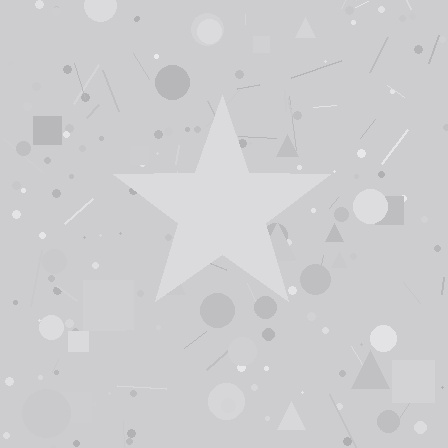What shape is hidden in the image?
A star is hidden in the image.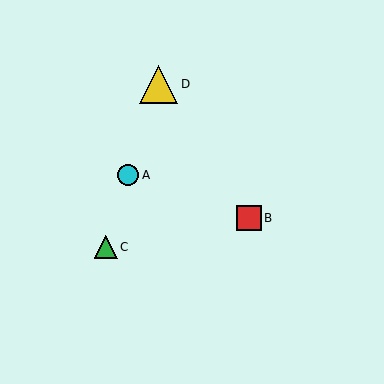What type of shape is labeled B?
Shape B is a red square.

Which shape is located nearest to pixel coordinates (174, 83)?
The yellow triangle (labeled D) at (159, 84) is nearest to that location.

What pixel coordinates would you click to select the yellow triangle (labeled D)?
Click at (159, 84) to select the yellow triangle D.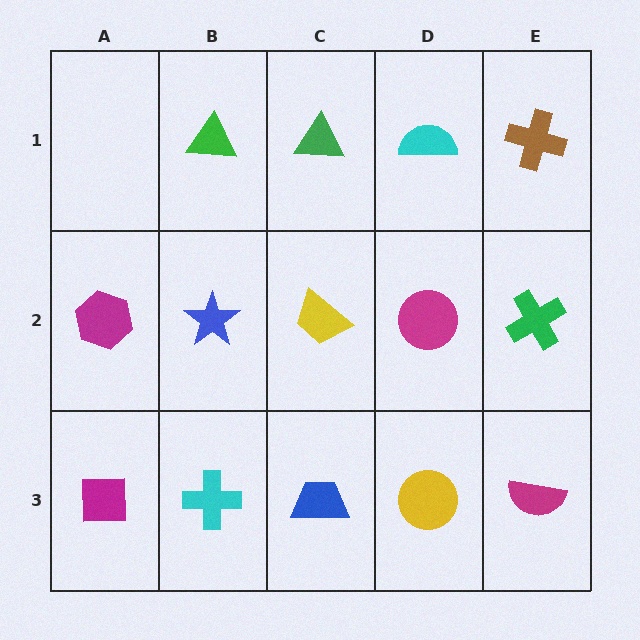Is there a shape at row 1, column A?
No, that cell is empty.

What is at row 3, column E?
A magenta semicircle.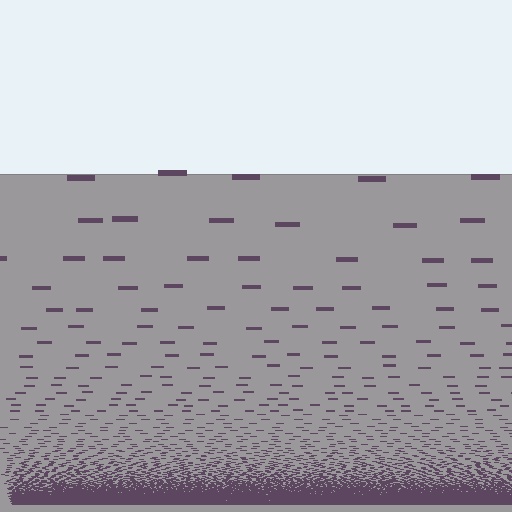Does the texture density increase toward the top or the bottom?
Density increases toward the bottom.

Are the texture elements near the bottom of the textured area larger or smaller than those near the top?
Smaller. The gradient is inverted — elements near the bottom are smaller and denser.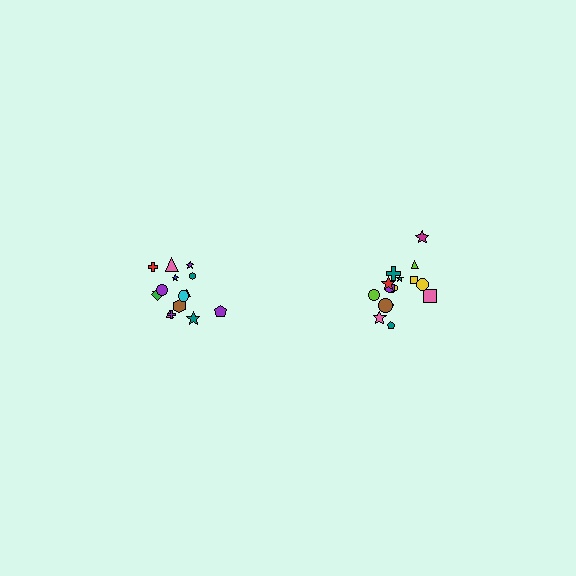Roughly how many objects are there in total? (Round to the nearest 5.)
Roughly 35 objects in total.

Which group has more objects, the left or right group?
The right group.